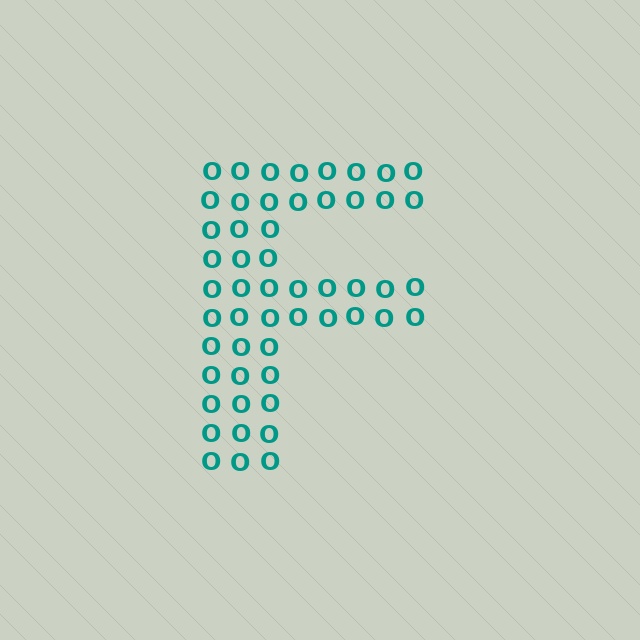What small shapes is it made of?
It is made of small letter O's.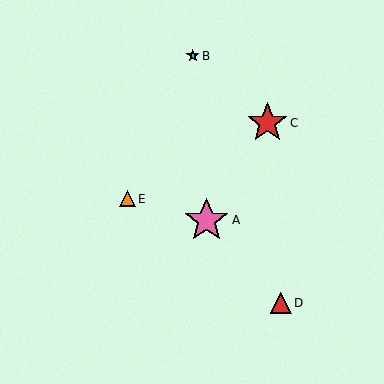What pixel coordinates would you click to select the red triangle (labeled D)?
Click at (281, 303) to select the red triangle D.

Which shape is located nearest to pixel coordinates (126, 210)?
The orange triangle (labeled E) at (127, 199) is nearest to that location.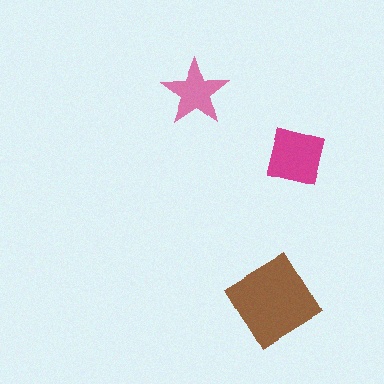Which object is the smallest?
The pink star.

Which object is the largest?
The brown diamond.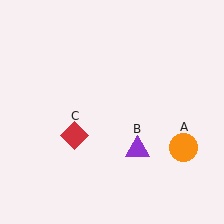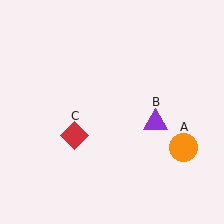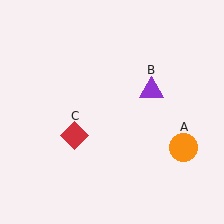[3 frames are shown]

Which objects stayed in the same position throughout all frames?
Orange circle (object A) and red diamond (object C) remained stationary.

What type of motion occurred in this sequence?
The purple triangle (object B) rotated counterclockwise around the center of the scene.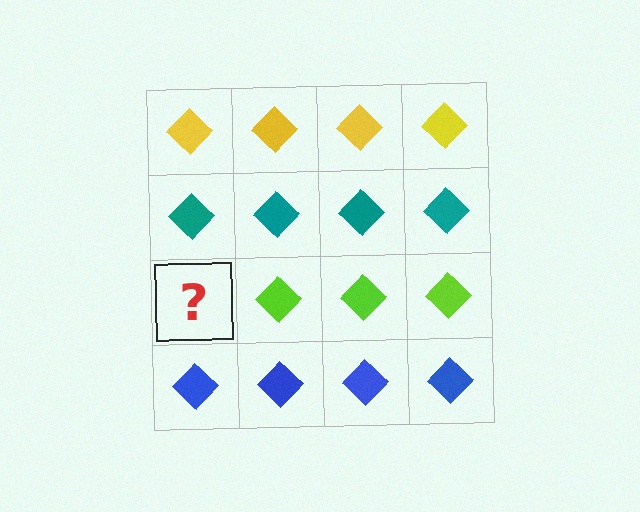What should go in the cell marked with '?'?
The missing cell should contain a lime diamond.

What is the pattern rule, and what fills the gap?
The rule is that each row has a consistent color. The gap should be filled with a lime diamond.